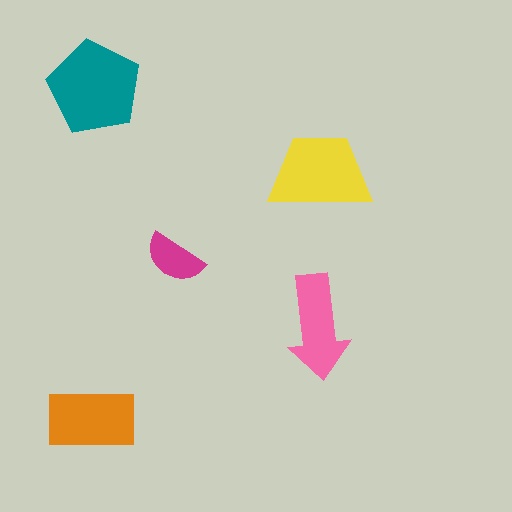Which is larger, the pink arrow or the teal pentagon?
The teal pentagon.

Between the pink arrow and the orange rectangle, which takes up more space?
The orange rectangle.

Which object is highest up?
The teal pentagon is topmost.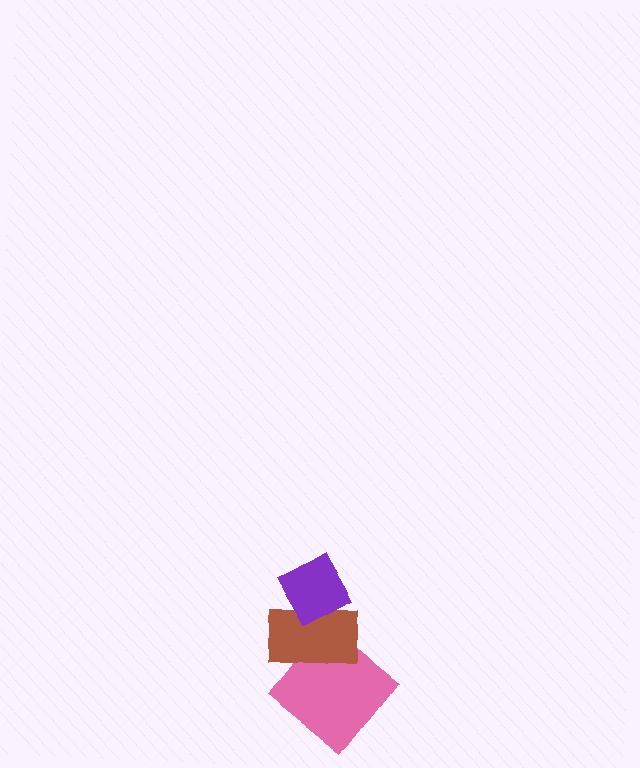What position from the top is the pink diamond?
The pink diamond is 3rd from the top.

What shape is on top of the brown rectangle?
The purple diamond is on top of the brown rectangle.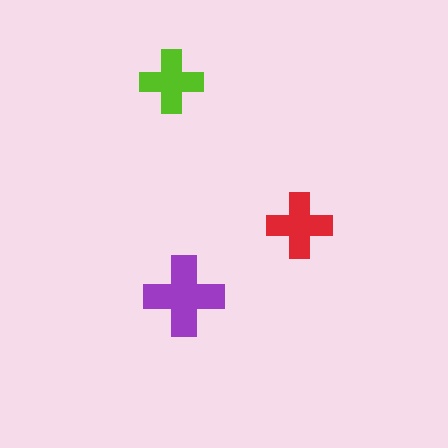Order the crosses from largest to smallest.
the purple one, the red one, the lime one.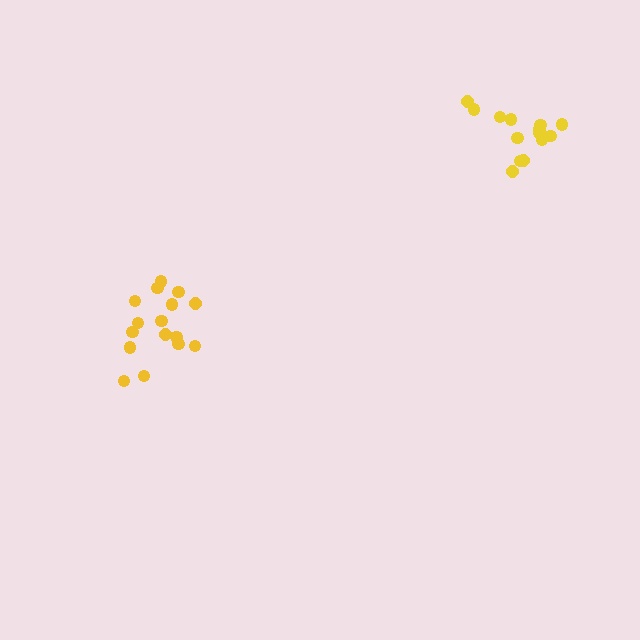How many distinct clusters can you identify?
There are 2 distinct clusters.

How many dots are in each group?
Group 1: 16 dots, Group 2: 14 dots (30 total).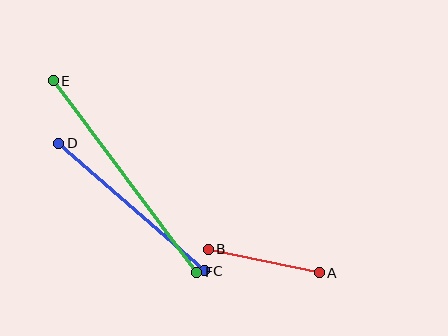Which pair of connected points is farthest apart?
Points E and F are farthest apart.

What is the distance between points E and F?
The distance is approximately 239 pixels.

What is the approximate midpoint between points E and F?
The midpoint is at approximately (125, 177) pixels.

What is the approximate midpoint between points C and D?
The midpoint is at approximately (132, 207) pixels.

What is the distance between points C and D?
The distance is approximately 194 pixels.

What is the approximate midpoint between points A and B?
The midpoint is at approximately (264, 261) pixels.